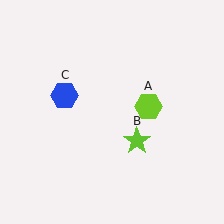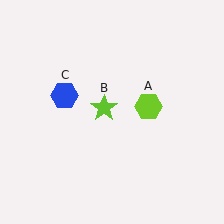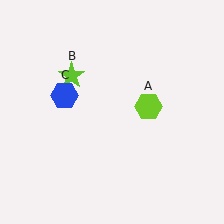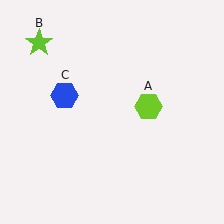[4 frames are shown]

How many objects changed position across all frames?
1 object changed position: lime star (object B).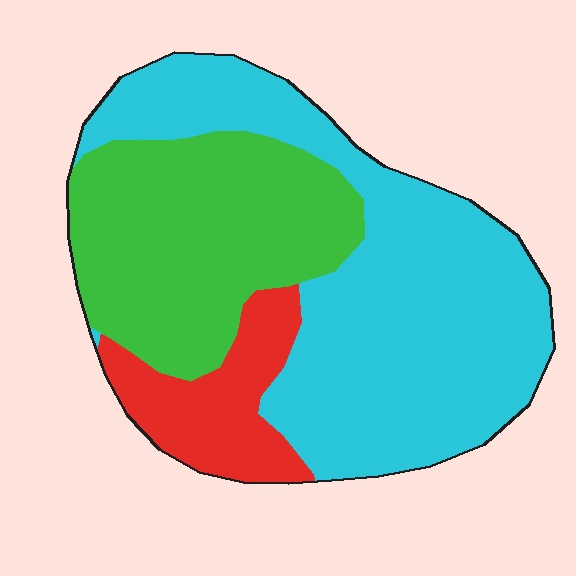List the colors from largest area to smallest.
From largest to smallest: cyan, green, red.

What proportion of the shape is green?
Green takes up about one third (1/3) of the shape.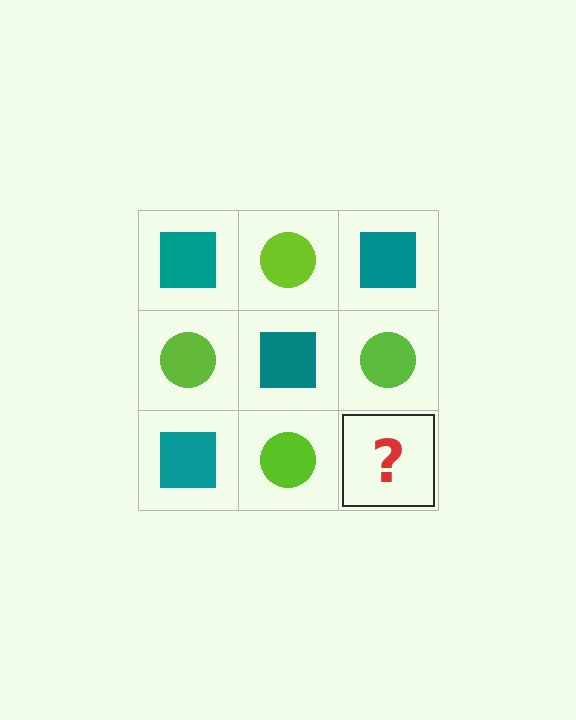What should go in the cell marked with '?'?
The missing cell should contain a teal square.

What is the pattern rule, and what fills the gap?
The rule is that it alternates teal square and lime circle in a checkerboard pattern. The gap should be filled with a teal square.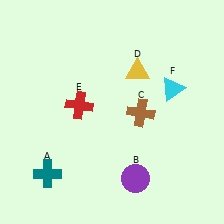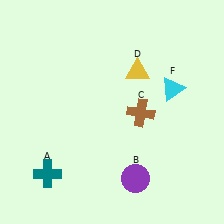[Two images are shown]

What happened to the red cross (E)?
The red cross (E) was removed in Image 2. It was in the top-left area of Image 1.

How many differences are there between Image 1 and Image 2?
There is 1 difference between the two images.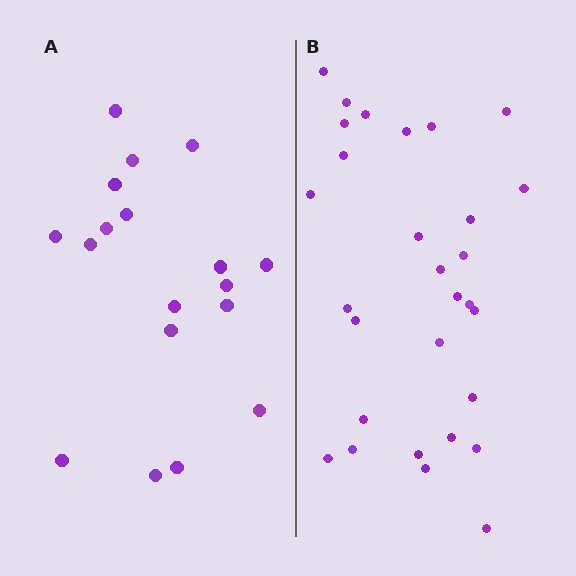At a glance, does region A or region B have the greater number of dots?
Region B (the right region) has more dots.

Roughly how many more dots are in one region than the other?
Region B has roughly 12 or so more dots than region A.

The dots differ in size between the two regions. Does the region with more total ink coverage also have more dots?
No. Region A has more total ink coverage because its dots are larger, but region B actually contains more individual dots. Total area can be misleading — the number of items is what matters here.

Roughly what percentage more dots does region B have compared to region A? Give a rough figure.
About 60% more.